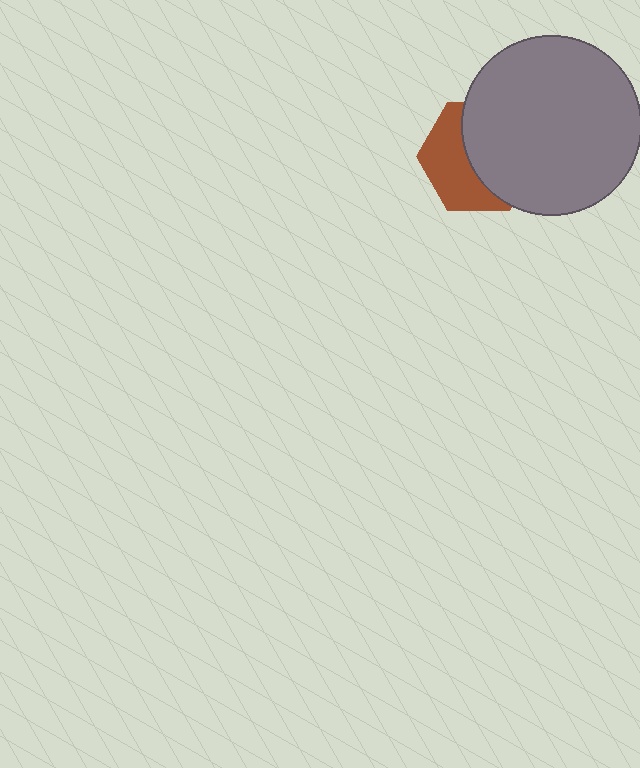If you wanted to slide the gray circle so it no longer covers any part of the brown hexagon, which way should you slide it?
Slide it right — that is the most direct way to separate the two shapes.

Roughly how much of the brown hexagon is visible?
About half of it is visible (roughly 45%).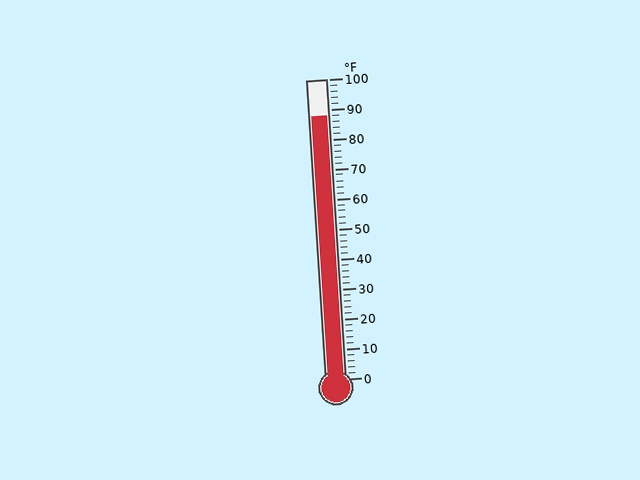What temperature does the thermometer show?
The thermometer shows approximately 88°F.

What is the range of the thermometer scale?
The thermometer scale ranges from 0°F to 100°F.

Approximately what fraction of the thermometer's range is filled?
The thermometer is filled to approximately 90% of its range.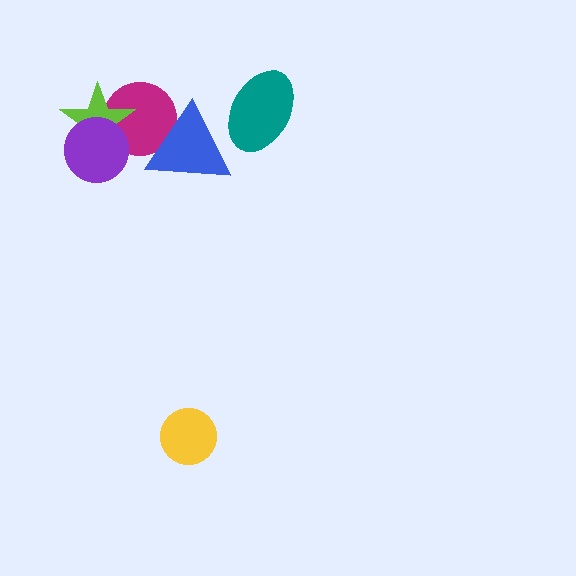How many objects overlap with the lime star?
2 objects overlap with the lime star.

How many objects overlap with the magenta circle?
3 objects overlap with the magenta circle.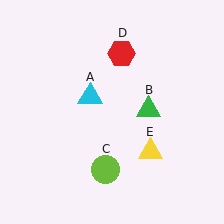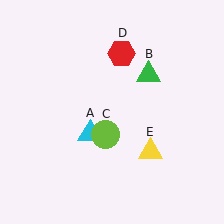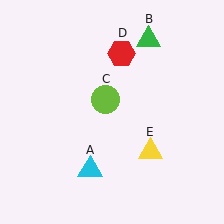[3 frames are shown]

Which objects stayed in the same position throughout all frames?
Red hexagon (object D) and yellow triangle (object E) remained stationary.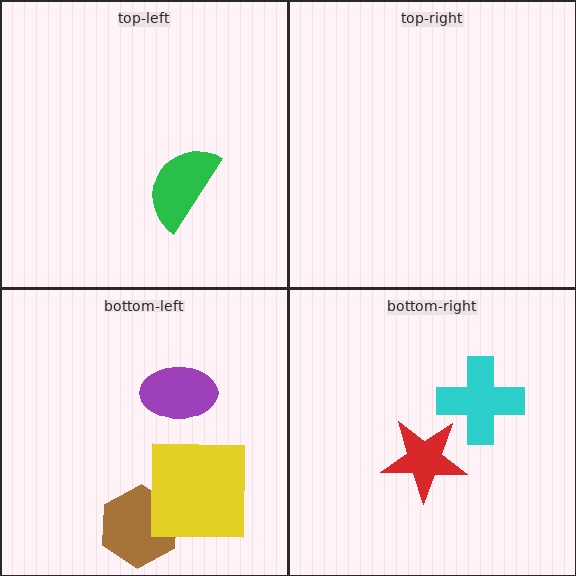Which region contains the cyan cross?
The bottom-right region.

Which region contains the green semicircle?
The top-left region.